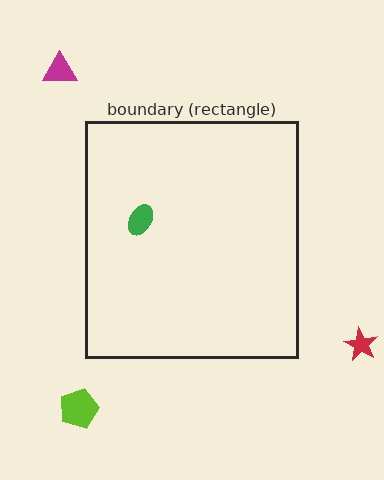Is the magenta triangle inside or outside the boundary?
Outside.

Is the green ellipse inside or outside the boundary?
Inside.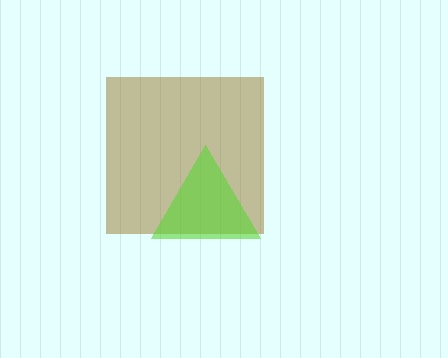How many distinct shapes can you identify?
There are 2 distinct shapes: a brown square, a lime triangle.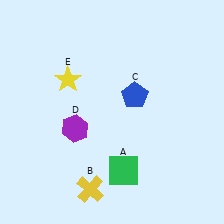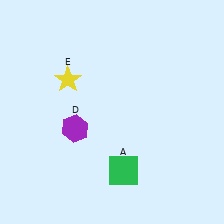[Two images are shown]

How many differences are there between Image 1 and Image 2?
There are 2 differences between the two images.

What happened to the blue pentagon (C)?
The blue pentagon (C) was removed in Image 2. It was in the top-right area of Image 1.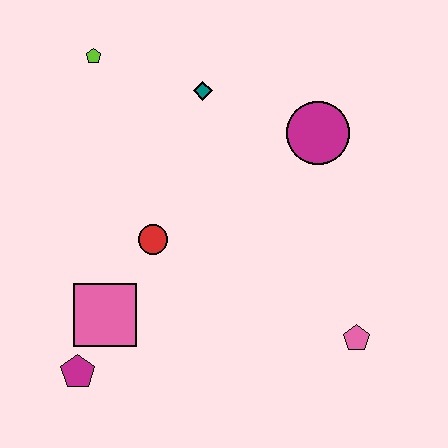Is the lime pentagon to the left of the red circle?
Yes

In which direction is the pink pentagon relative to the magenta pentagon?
The pink pentagon is to the right of the magenta pentagon.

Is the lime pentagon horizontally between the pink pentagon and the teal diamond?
No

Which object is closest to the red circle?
The pink square is closest to the red circle.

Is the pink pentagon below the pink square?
Yes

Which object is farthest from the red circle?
The pink pentagon is farthest from the red circle.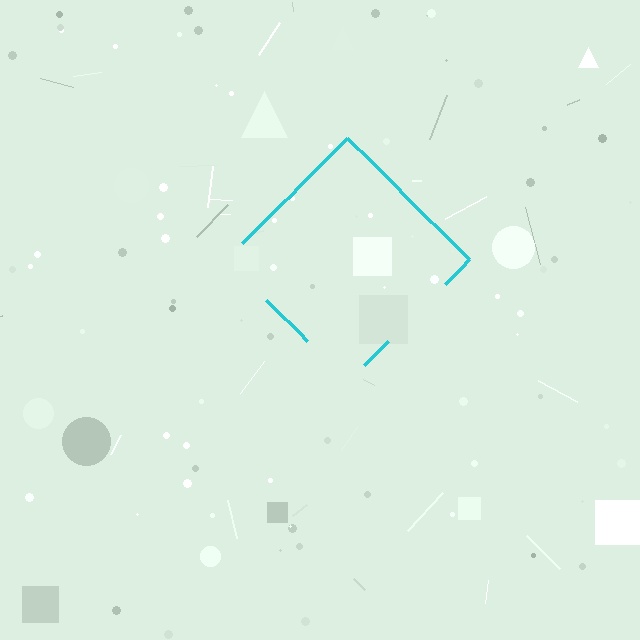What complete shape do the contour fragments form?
The contour fragments form a diamond.